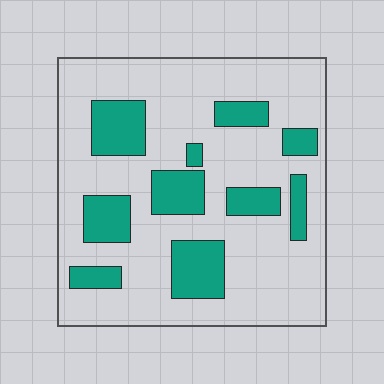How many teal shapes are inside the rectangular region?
10.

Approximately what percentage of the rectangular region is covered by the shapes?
Approximately 25%.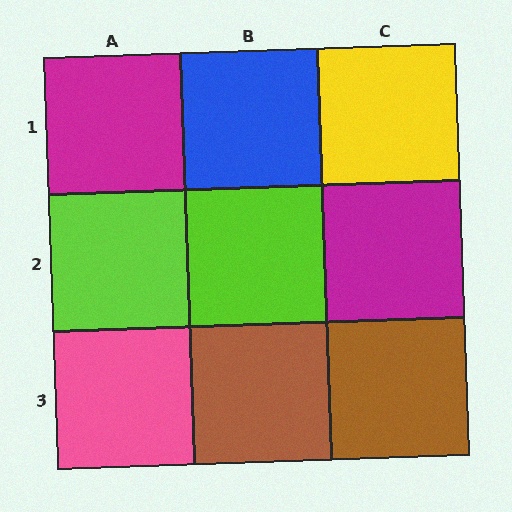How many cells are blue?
1 cell is blue.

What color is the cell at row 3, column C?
Brown.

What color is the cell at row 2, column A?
Lime.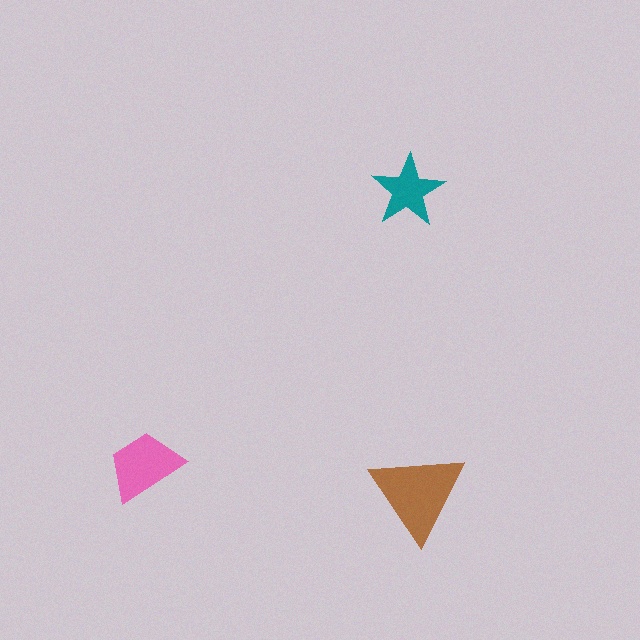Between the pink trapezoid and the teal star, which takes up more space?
The pink trapezoid.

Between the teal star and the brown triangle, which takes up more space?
The brown triangle.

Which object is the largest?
The brown triangle.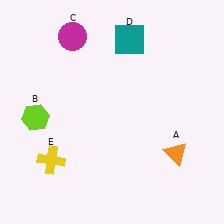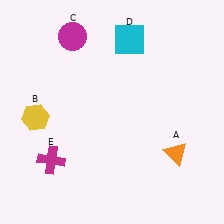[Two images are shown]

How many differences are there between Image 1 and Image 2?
There are 3 differences between the two images.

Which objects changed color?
B changed from lime to yellow. D changed from teal to cyan. E changed from yellow to magenta.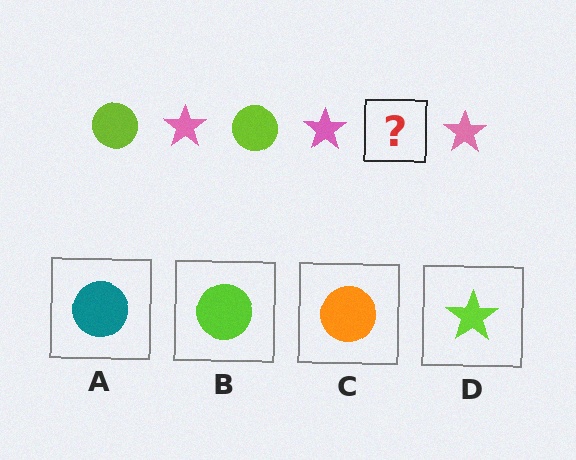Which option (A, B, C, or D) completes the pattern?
B.